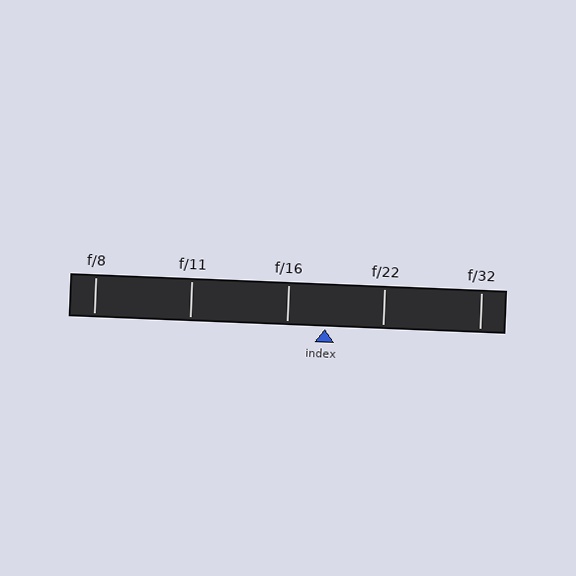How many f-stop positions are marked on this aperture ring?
There are 5 f-stop positions marked.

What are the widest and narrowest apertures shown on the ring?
The widest aperture shown is f/8 and the narrowest is f/32.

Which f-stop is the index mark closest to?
The index mark is closest to f/16.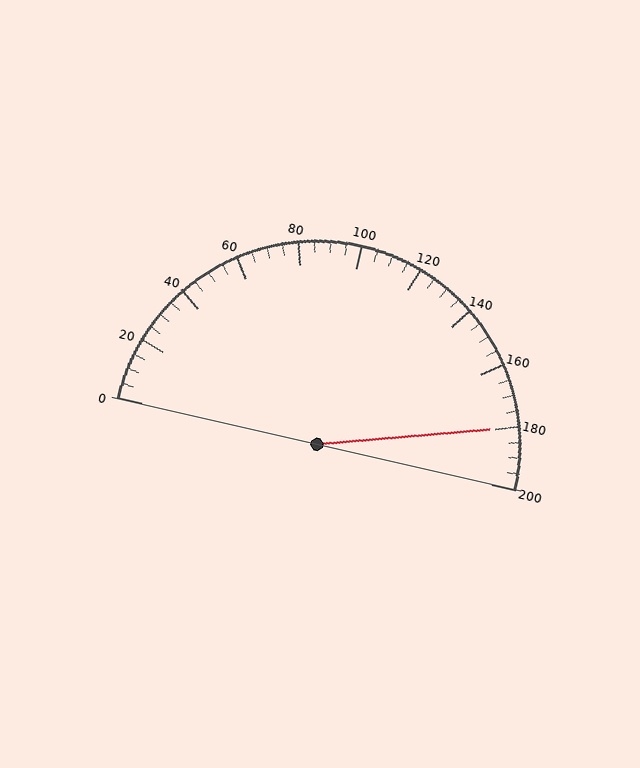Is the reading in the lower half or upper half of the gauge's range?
The reading is in the upper half of the range (0 to 200).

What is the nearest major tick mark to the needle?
The nearest major tick mark is 180.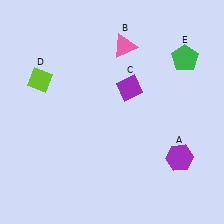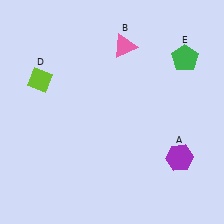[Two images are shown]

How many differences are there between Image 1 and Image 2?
There is 1 difference between the two images.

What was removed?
The purple diamond (C) was removed in Image 2.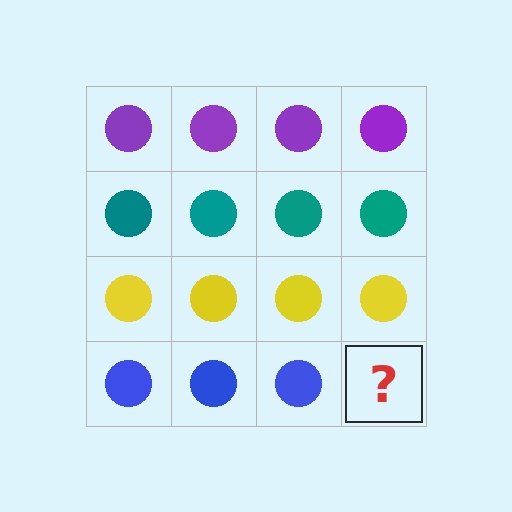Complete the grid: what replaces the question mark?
The question mark should be replaced with a blue circle.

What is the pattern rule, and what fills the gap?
The rule is that each row has a consistent color. The gap should be filled with a blue circle.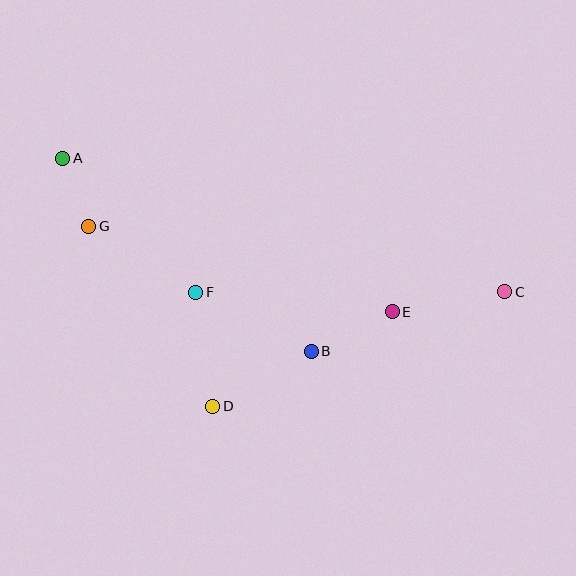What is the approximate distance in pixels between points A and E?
The distance between A and E is approximately 363 pixels.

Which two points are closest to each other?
Points A and G are closest to each other.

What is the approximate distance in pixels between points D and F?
The distance between D and F is approximately 115 pixels.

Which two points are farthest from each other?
Points A and C are farthest from each other.